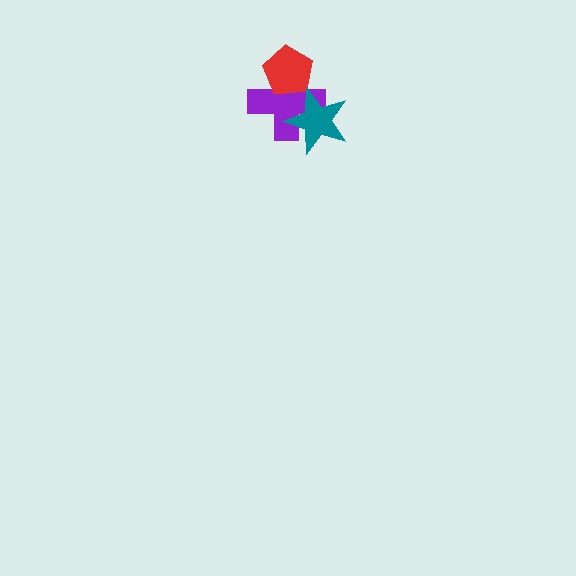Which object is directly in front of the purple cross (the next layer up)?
The red pentagon is directly in front of the purple cross.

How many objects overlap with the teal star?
1 object overlaps with the teal star.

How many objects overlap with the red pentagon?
1 object overlaps with the red pentagon.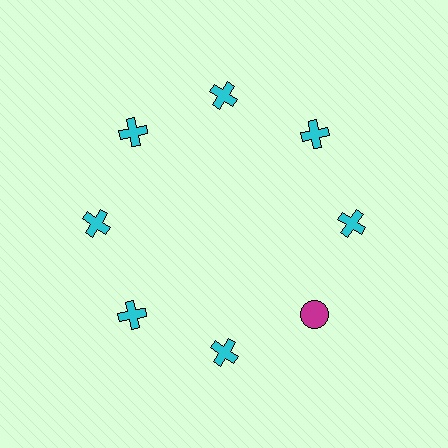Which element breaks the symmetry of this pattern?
The magenta circle at roughly the 4 o'clock position breaks the symmetry. All other shapes are cyan crosses.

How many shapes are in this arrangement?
There are 8 shapes arranged in a ring pattern.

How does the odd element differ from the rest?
It differs in both color (magenta instead of cyan) and shape (circle instead of cross).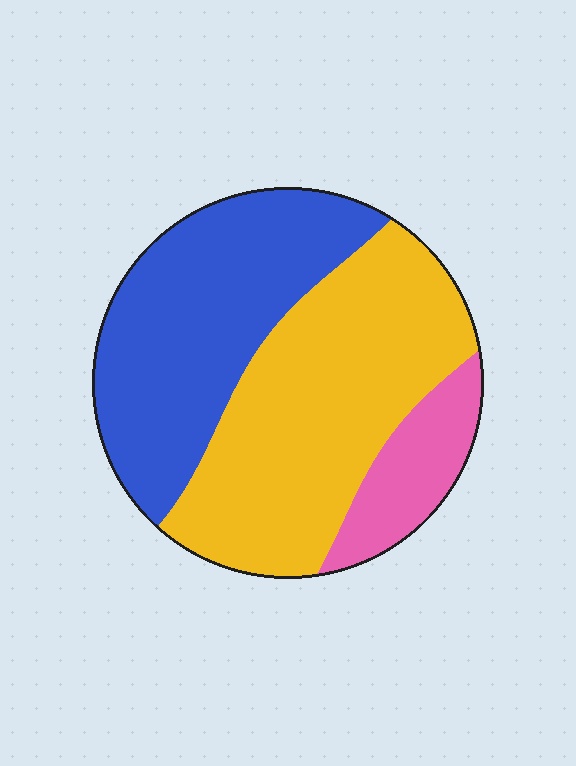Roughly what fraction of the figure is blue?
Blue takes up about two fifths (2/5) of the figure.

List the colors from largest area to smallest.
From largest to smallest: yellow, blue, pink.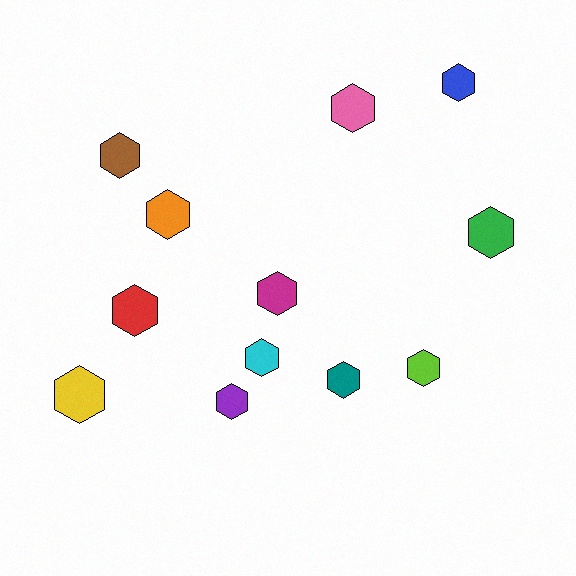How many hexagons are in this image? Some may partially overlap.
There are 12 hexagons.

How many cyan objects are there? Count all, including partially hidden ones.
There is 1 cyan object.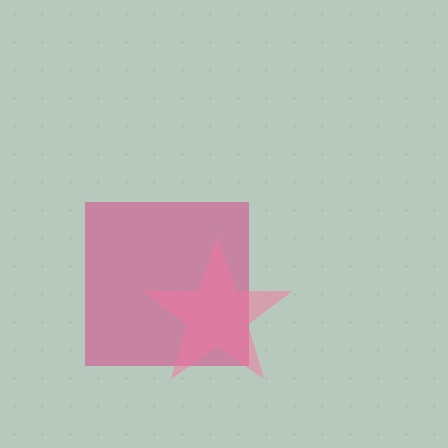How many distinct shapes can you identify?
There are 2 distinct shapes: a magenta square, a pink star.